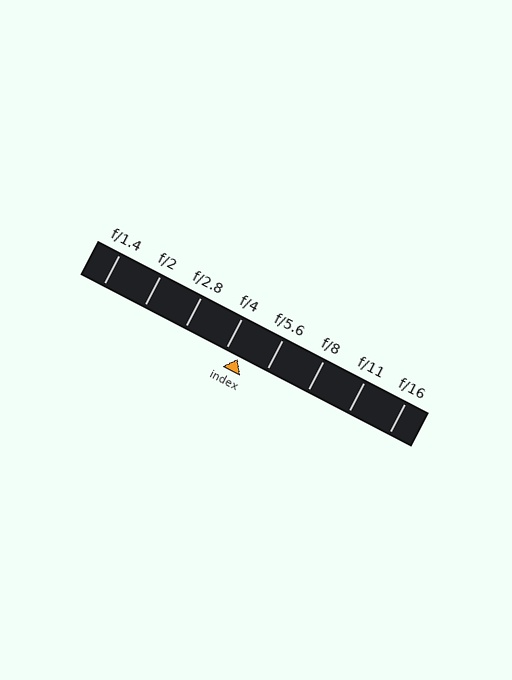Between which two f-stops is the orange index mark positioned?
The index mark is between f/4 and f/5.6.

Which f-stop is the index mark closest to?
The index mark is closest to f/4.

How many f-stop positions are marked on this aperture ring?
There are 8 f-stop positions marked.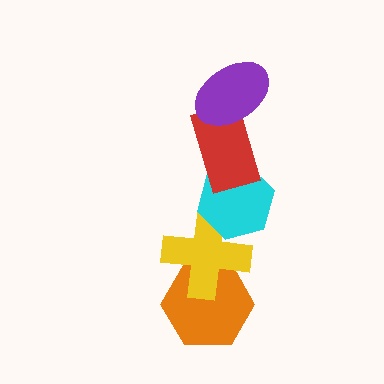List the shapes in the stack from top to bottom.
From top to bottom: the purple ellipse, the red rectangle, the cyan hexagon, the yellow cross, the orange hexagon.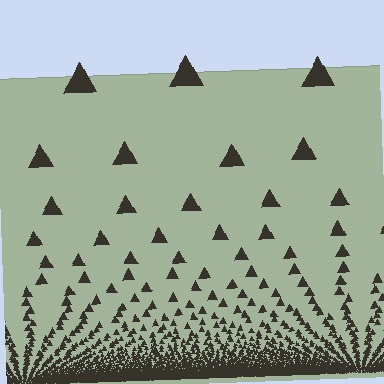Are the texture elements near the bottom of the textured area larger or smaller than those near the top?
Smaller. The gradient is inverted — elements near the bottom are smaller and denser.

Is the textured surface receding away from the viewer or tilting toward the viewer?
The surface appears to tilt toward the viewer. Texture elements get larger and sparser toward the top.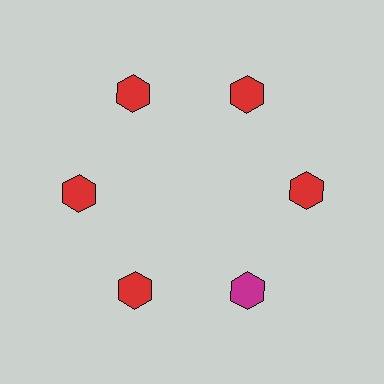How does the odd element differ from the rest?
It has a different color: magenta instead of red.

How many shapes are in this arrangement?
There are 6 shapes arranged in a ring pattern.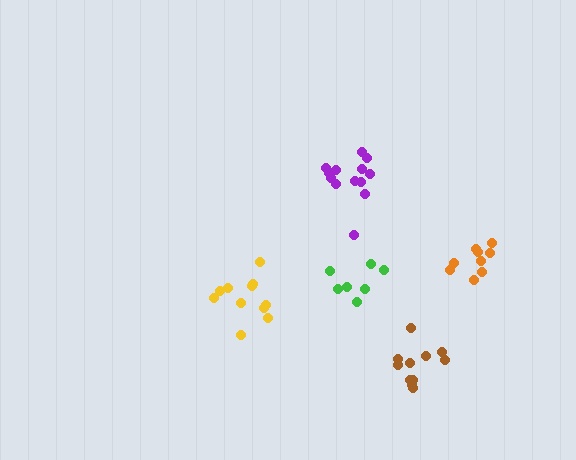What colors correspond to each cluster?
The clusters are colored: orange, green, purple, yellow, brown.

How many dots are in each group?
Group 1: 9 dots, Group 2: 7 dots, Group 3: 13 dots, Group 4: 11 dots, Group 5: 11 dots (51 total).